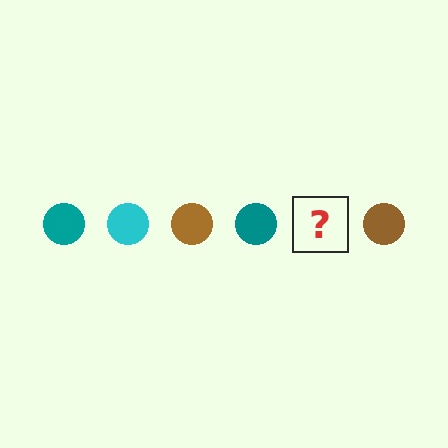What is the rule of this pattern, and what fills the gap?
The rule is that the pattern cycles through teal, cyan, brown circles. The gap should be filled with a cyan circle.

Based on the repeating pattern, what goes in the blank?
The blank should be a cyan circle.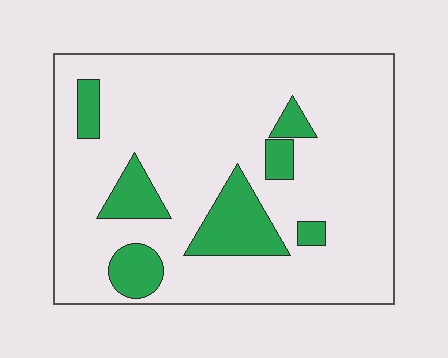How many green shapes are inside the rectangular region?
7.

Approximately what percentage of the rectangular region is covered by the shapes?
Approximately 15%.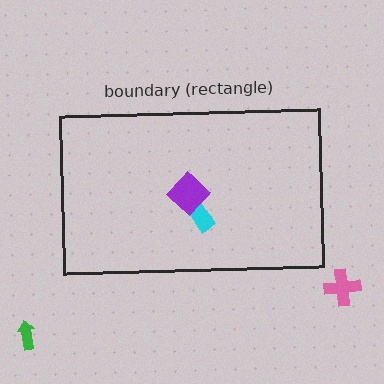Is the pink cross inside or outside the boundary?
Outside.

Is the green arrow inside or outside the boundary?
Outside.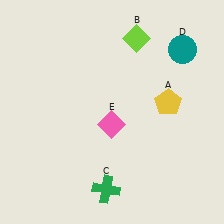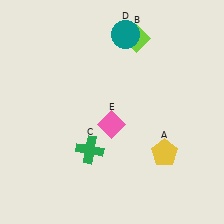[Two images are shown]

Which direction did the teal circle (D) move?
The teal circle (D) moved left.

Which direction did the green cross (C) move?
The green cross (C) moved up.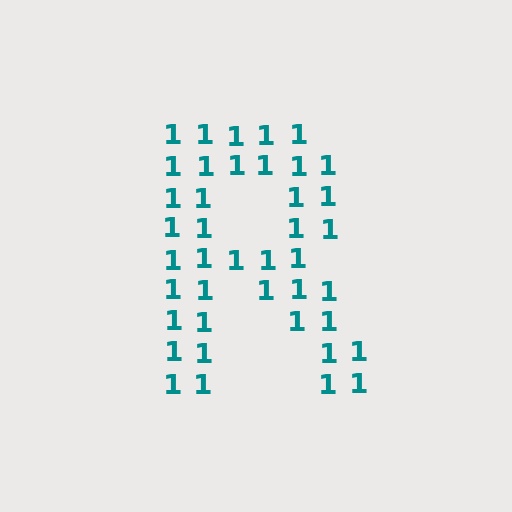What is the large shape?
The large shape is the letter R.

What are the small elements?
The small elements are digit 1's.